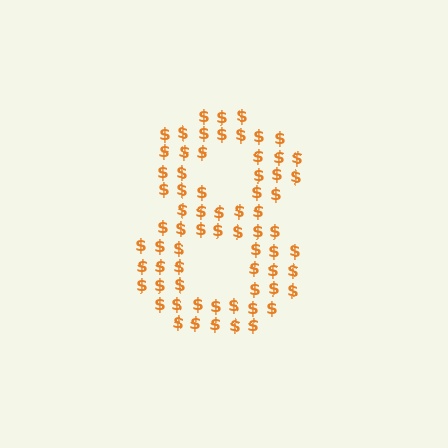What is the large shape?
The large shape is the digit 8.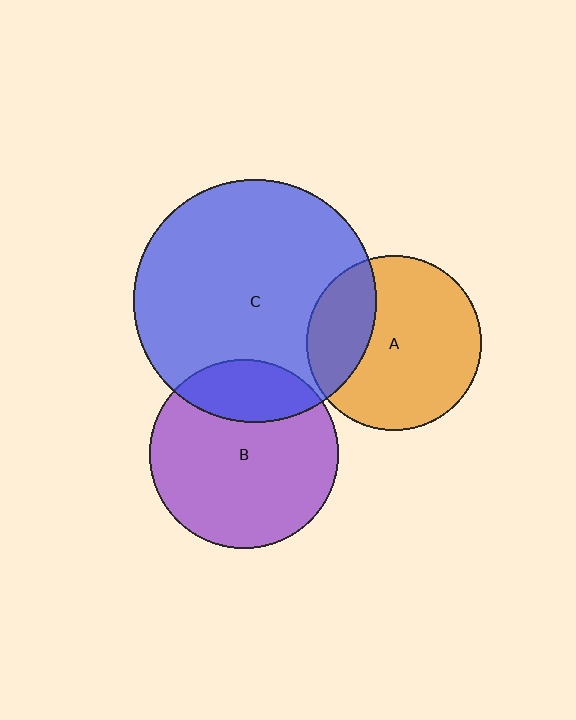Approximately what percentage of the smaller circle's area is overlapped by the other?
Approximately 25%.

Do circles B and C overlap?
Yes.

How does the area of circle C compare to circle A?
Approximately 1.9 times.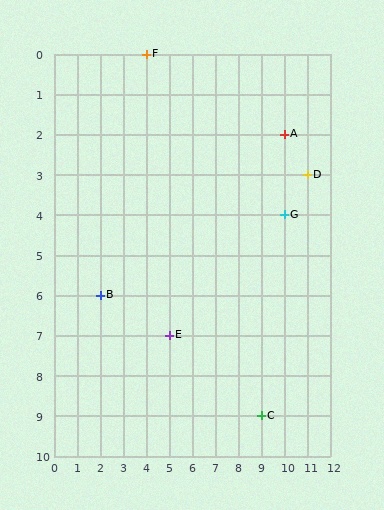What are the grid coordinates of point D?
Point D is at grid coordinates (11, 3).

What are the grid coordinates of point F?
Point F is at grid coordinates (4, 0).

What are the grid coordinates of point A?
Point A is at grid coordinates (10, 2).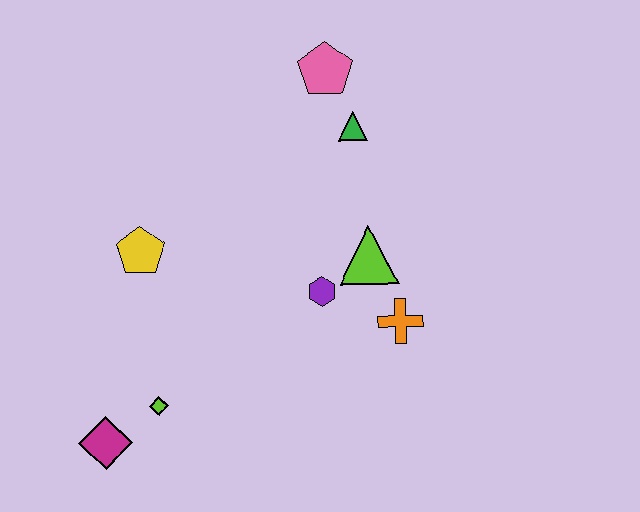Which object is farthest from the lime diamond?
The pink pentagon is farthest from the lime diamond.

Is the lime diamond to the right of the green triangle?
No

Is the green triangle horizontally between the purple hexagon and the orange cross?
Yes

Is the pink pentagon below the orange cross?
No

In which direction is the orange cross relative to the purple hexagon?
The orange cross is to the right of the purple hexagon.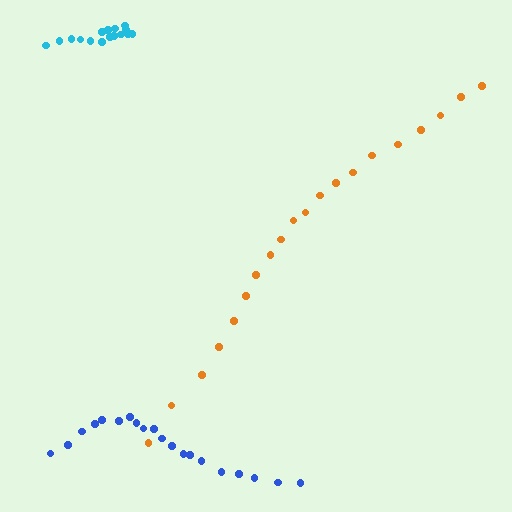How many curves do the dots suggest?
There are 3 distinct paths.